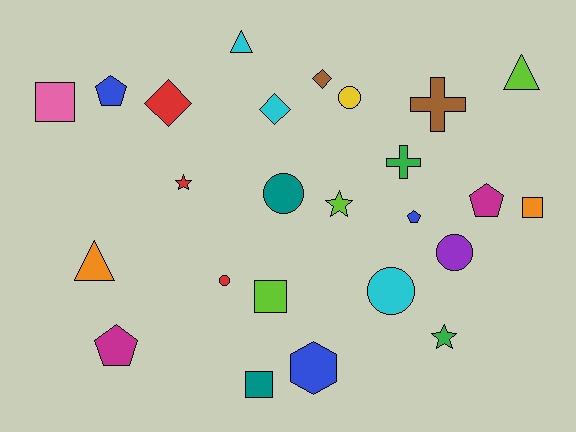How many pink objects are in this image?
There is 1 pink object.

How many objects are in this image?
There are 25 objects.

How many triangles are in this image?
There are 3 triangles.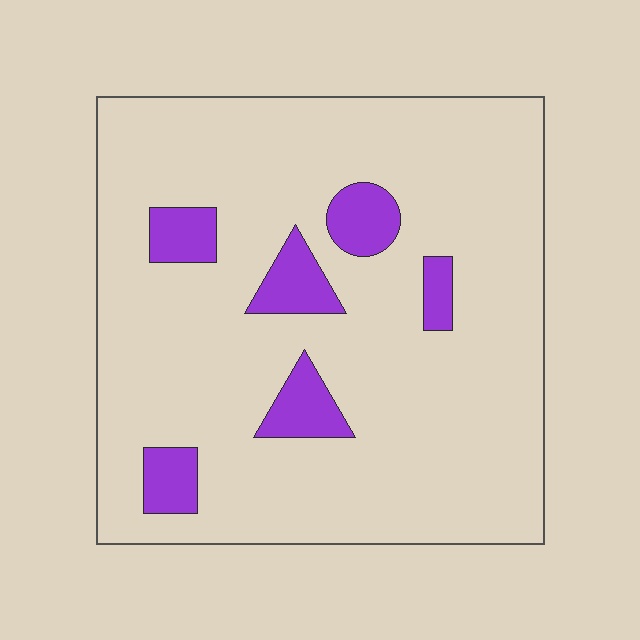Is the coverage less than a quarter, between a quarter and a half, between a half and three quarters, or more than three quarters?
Less than a quarter.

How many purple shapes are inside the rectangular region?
6.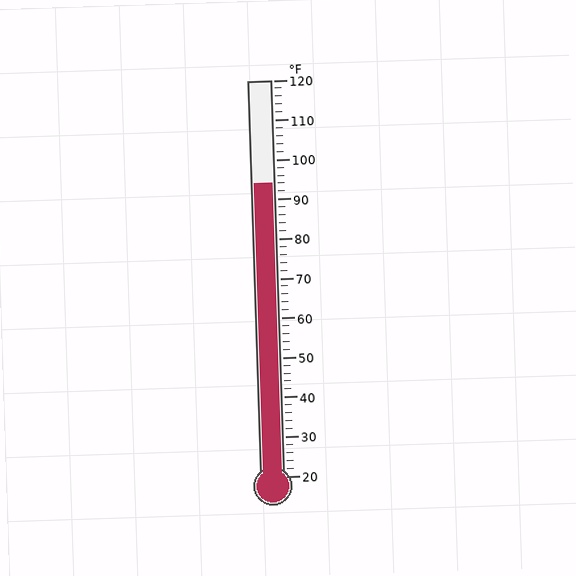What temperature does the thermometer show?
The thermometer shows approximately 94°F.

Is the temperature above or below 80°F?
The temperature is above 80°F.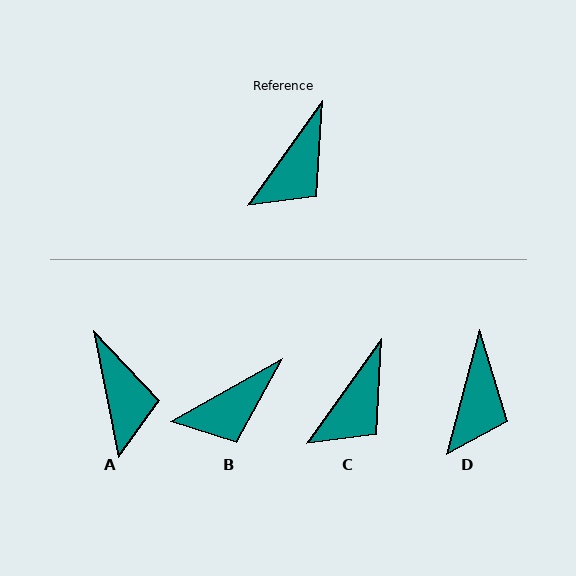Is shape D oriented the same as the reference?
No, it is off by about 20 degrees.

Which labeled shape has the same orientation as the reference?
C.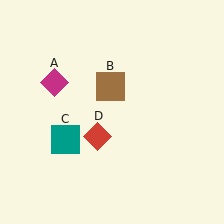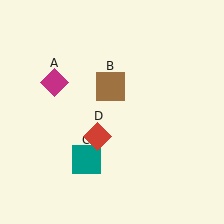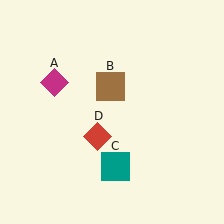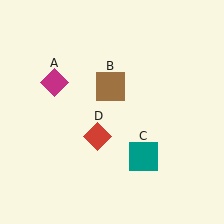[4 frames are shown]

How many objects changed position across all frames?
1 object changed position: teal square (object C).